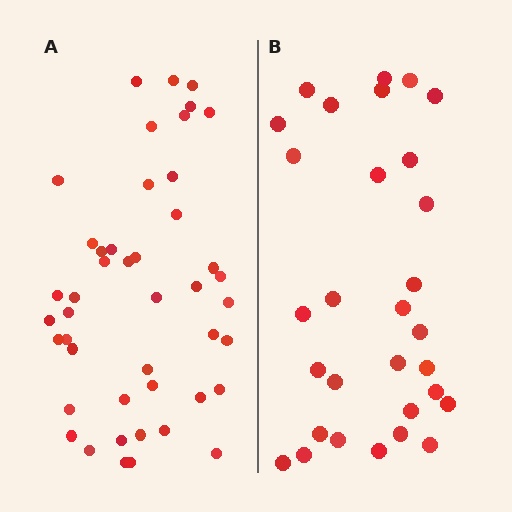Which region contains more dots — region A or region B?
Region A (the left region) has more dots.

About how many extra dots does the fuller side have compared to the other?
Region A has approximately 15 more dots than region B.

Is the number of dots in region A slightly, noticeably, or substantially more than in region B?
Region A has substantially more. The ratio is roughly 1.5 to 1.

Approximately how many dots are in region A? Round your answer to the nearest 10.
About 40 dots. (The exact count is 45, which rounds to 40.)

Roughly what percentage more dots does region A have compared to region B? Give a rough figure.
About 50% more.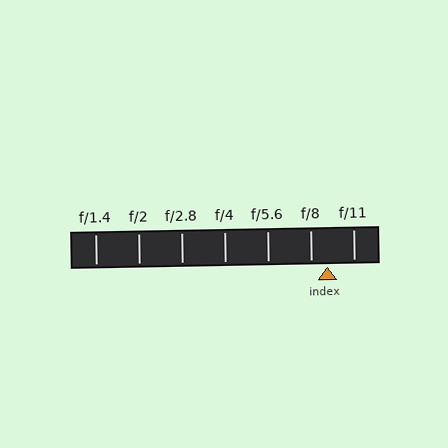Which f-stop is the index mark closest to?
The index mark is closest to f/8.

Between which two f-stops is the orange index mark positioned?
The index mark is between f/8 and f/11.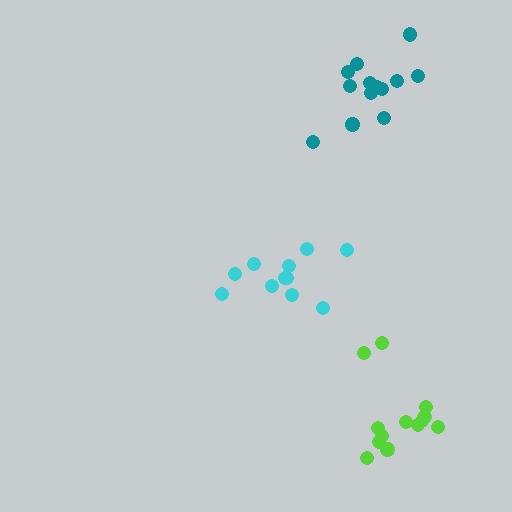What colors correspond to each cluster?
The clusters are colored: teal, lime, cyan.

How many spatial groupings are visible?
There are 3 spatial groupings.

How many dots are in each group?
Group 1: 13 dots, Group 2: 13 dots, Group 3: 11 dots (37 total).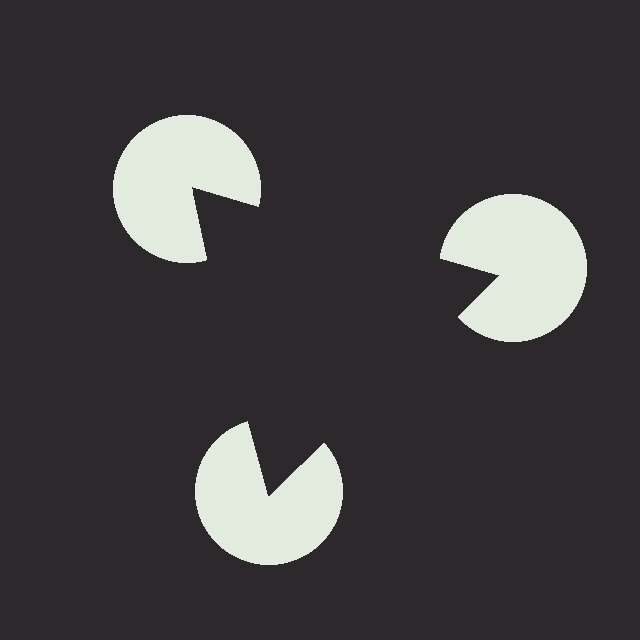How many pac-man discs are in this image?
There are 3 — one at each vertex of the illusory triangle.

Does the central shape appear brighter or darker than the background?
It typically appears slightly darker than the background, even though no actual brightness change is drawn.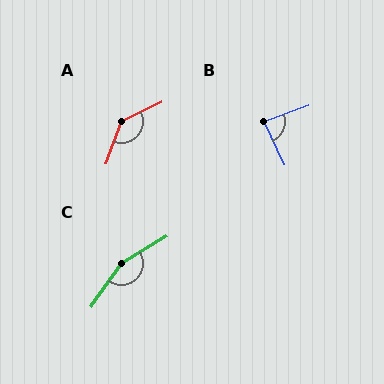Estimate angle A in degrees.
Approximately 136 degrees.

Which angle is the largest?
C, at approximately 157 degrees.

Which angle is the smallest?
B, at approximately 84 degrees.